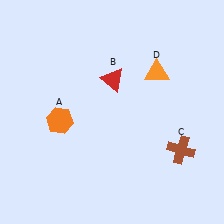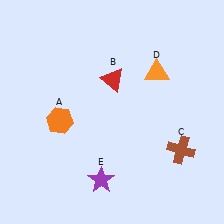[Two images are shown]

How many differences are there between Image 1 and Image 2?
There is 1 difference between the two images.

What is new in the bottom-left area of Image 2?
A purple star (E) was added in the bottom-left area of Image 2.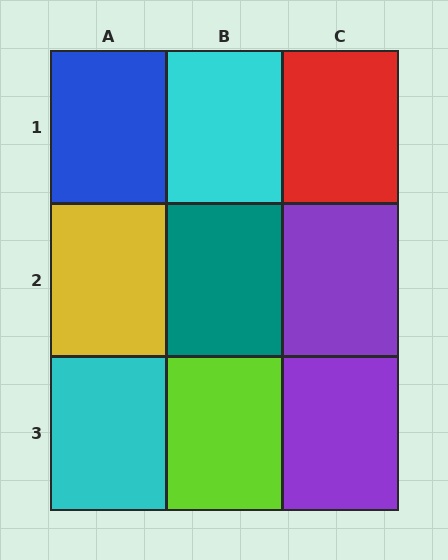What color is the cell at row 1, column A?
Blue.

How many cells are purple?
2 cells are purple.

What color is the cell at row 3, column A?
Cyan.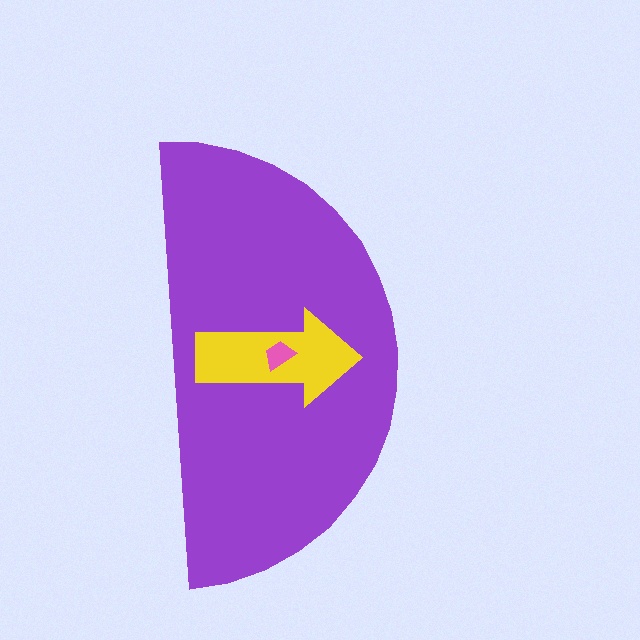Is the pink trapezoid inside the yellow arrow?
Yes.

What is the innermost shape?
The pink trapezoid.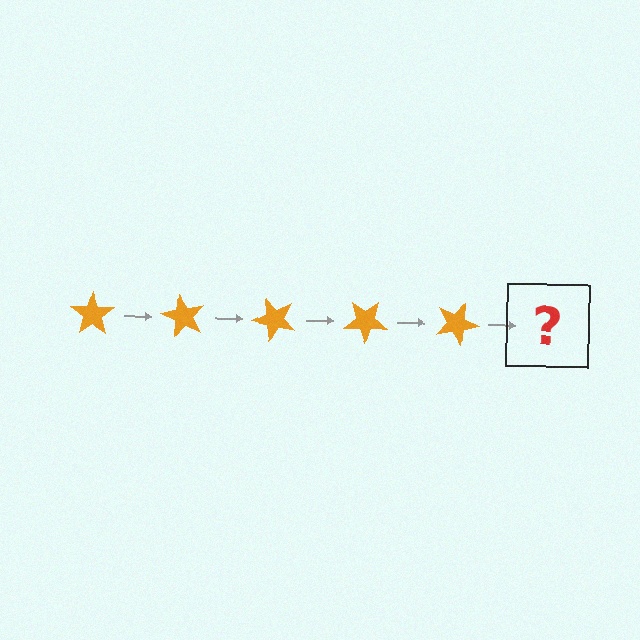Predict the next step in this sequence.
The next step is an orange star rotated 300 degrees.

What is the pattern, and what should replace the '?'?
The pattern is that the star rotates 60 degrees each step. The '?' should be an orange star rotated 300 degrees.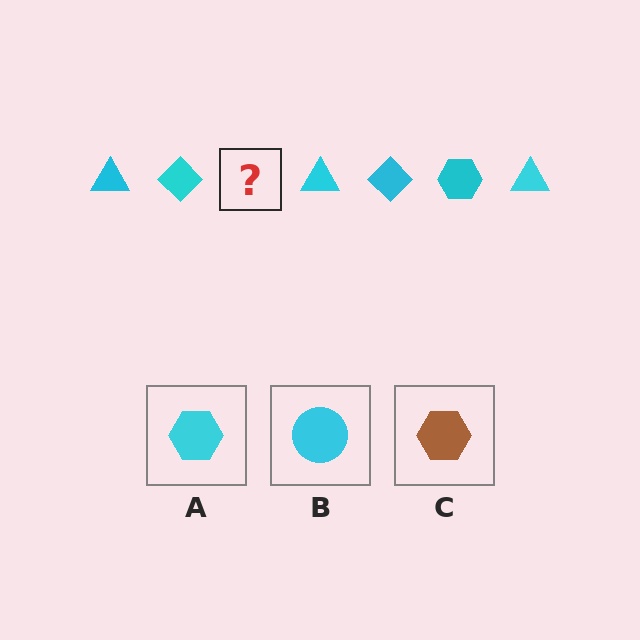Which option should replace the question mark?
Option A.